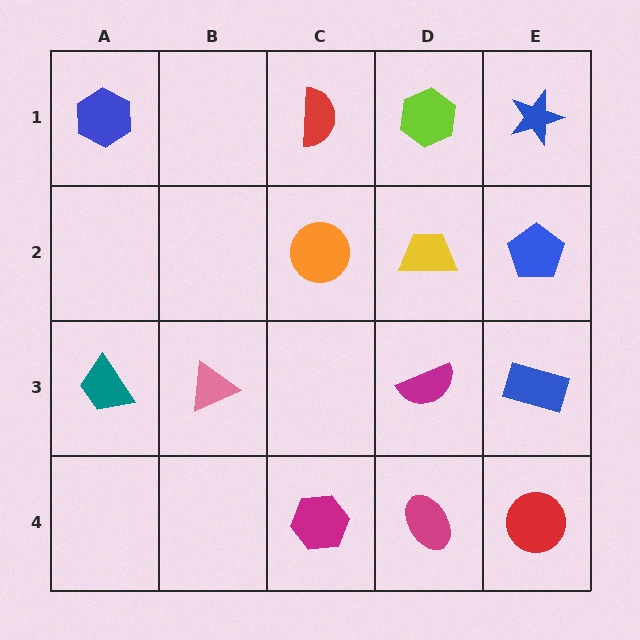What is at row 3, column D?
A magenta semicircle.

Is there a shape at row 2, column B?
No, that cell is empty.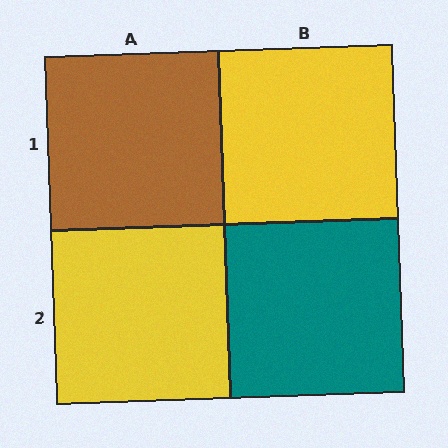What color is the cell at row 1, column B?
Yellow.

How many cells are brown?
1 cell is brown.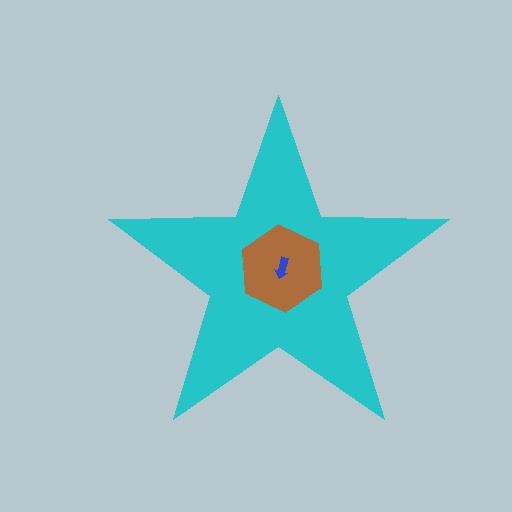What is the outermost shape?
The cyan star.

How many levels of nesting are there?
3.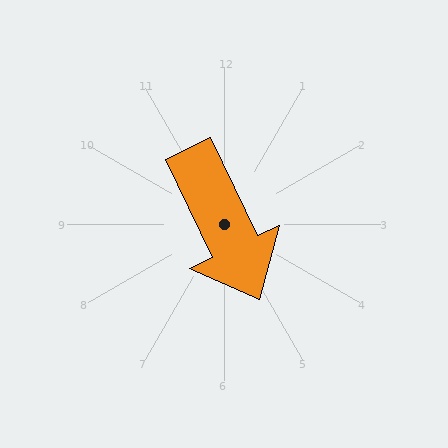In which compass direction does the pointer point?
Southeast.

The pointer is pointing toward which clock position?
Roughly 5 o'clock.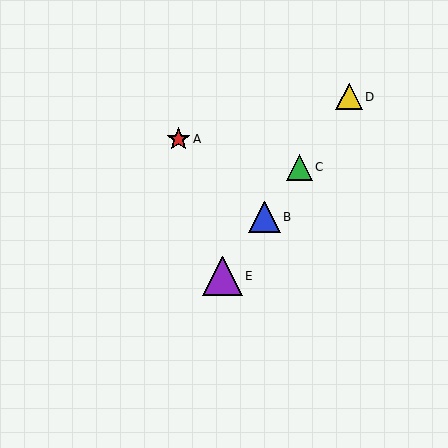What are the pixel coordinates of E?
Object E is at (223, 276).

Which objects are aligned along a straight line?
Objects B, C, D, E are aligned along a straight line.